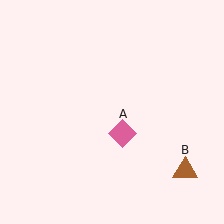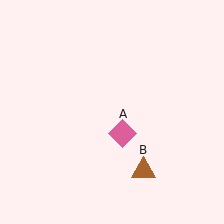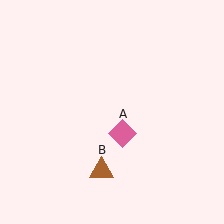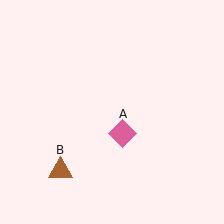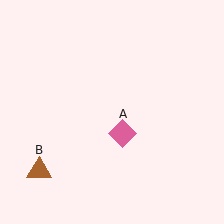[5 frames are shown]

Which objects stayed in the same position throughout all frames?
Pink diamond (object A) remained stationary.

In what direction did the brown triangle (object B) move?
The brown triangle (object B) moved left.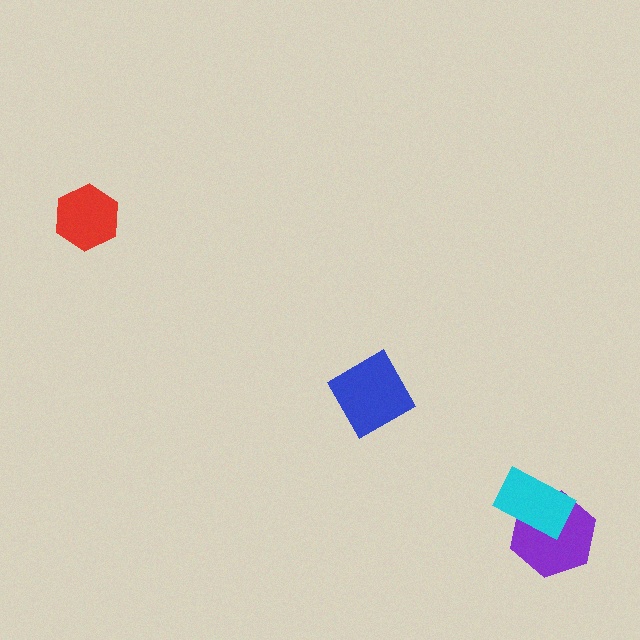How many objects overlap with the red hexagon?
0 objects overlap with the red hexagon.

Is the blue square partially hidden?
No, no other shape covers it.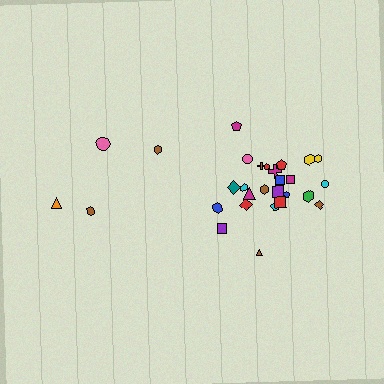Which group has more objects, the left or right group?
The right group.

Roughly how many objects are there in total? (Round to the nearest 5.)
Roughly 30 objects in total.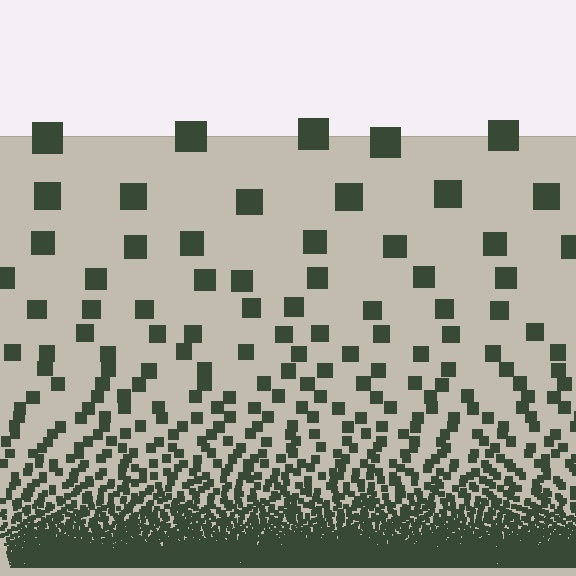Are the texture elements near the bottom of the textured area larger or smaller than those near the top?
Smaller. The gradient is inverted — elements near the bottom are smaller and denser.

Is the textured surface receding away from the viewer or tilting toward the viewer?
The surface appears to tilt toward the viewer. Texture elements get larger and sparser toward the top.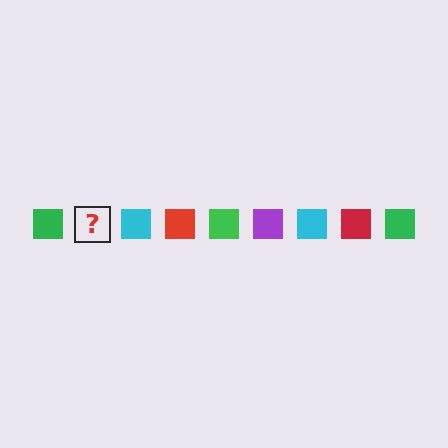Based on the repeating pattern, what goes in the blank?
The blank should be a purple square.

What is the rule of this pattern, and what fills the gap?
The rule is that the pattern cycles through green, purple, cyan, red squares. The gap should be filled with a purple square.